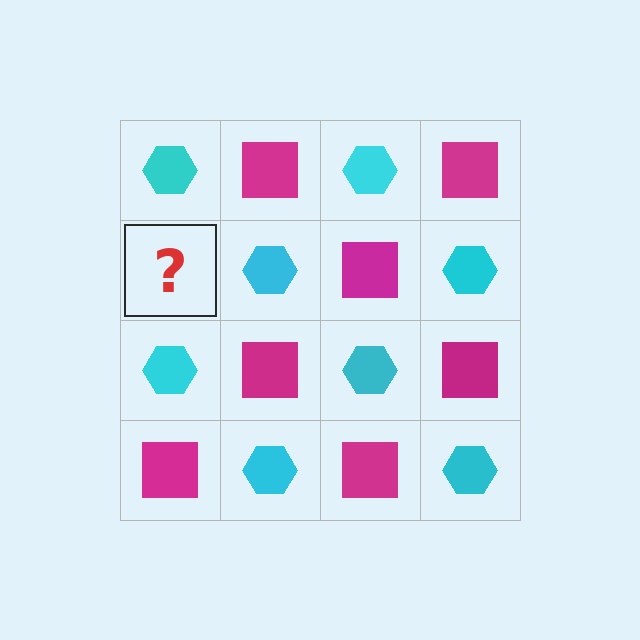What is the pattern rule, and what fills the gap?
The rule is that it alternates cyan hexagon and magenta square in a checkerboard pattern. The gap should be filled with a magenta square.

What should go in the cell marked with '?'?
The missing cell should contain a magenta square.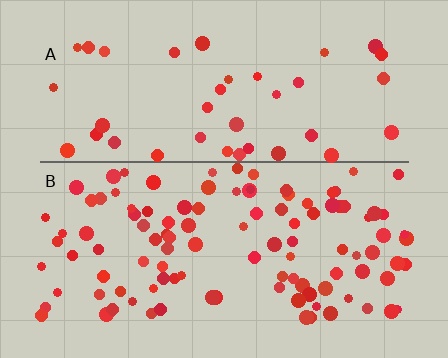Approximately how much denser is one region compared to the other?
Approximately 2.6× — region B over region A.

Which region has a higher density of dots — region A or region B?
B (the bottom).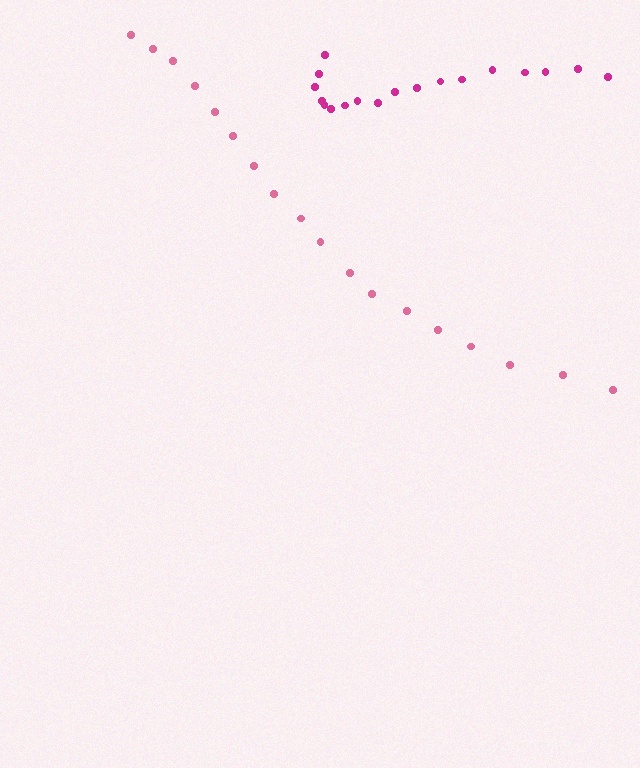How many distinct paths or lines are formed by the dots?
There are 2 distinct paths.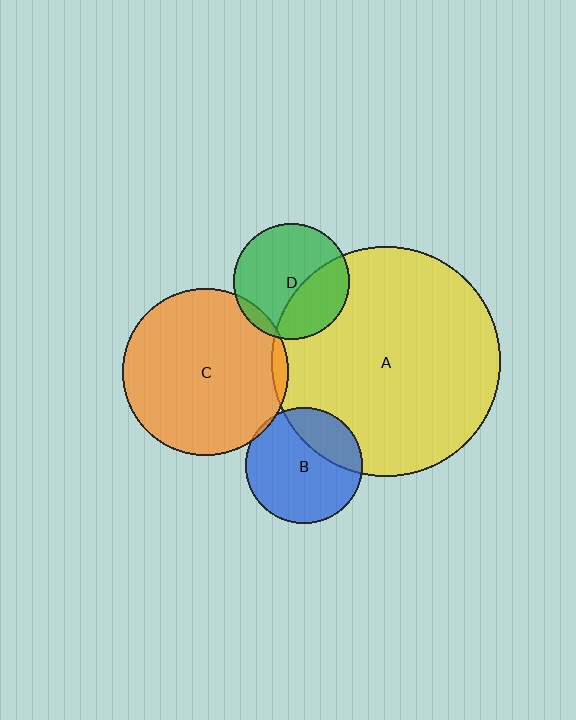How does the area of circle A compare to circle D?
Approximately 3.9 times.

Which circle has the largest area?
Circle A (yellow).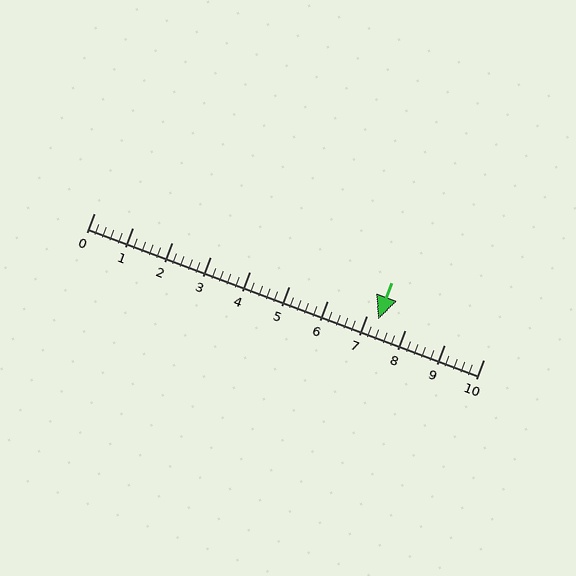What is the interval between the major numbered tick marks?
The major tick marks are spaced 1 units apart.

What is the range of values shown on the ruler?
The ruler shows values from 0 to 10.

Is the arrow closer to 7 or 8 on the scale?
The arrow is closer to 7.